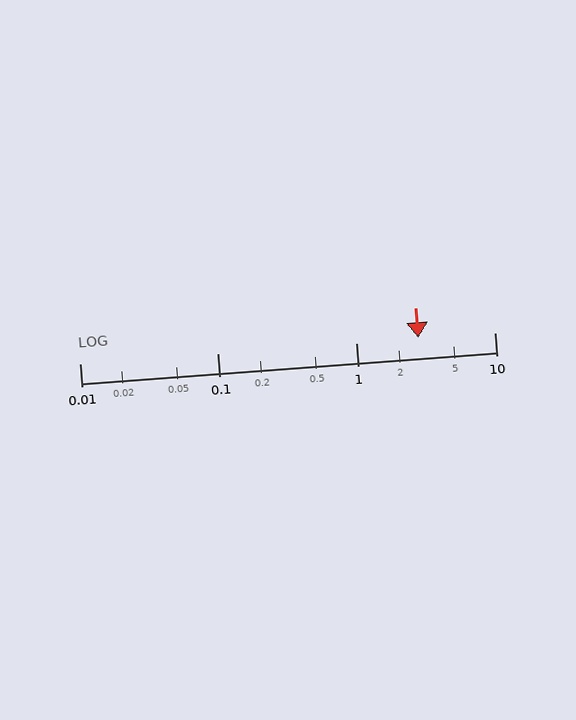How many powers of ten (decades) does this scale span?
The scale spans 3 decades, from 0.01 to 10.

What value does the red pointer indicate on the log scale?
The pointer indicates approximately 2.8.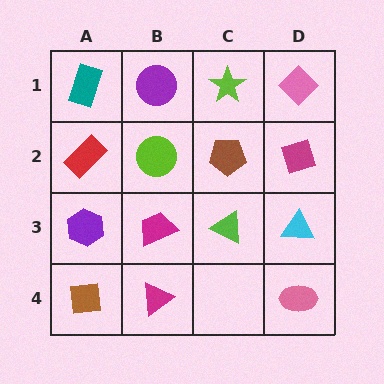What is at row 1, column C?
A lime star.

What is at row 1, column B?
A purple circle.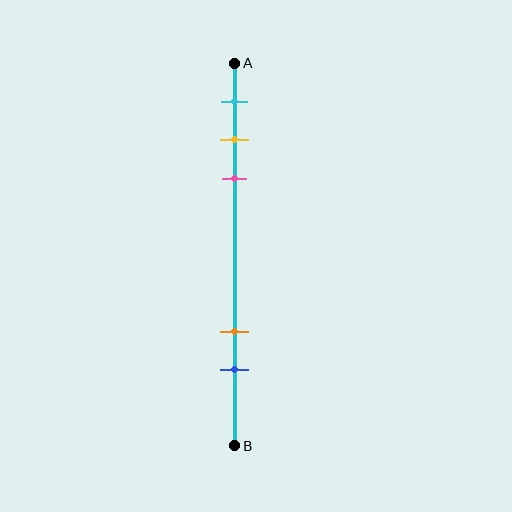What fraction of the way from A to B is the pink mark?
The pink mark is approximately 30% (0.3) of the way from A to B.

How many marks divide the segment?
There are 5 marks dividing the segment.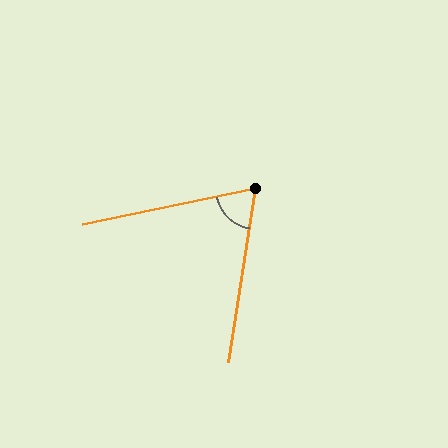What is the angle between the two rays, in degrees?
Approximately 69 degrees.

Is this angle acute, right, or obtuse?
It is acute.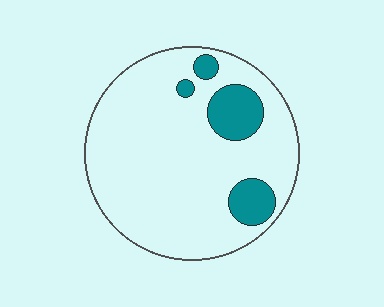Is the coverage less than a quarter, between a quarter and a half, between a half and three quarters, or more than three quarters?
Less than a quarter.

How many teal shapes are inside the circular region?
4.